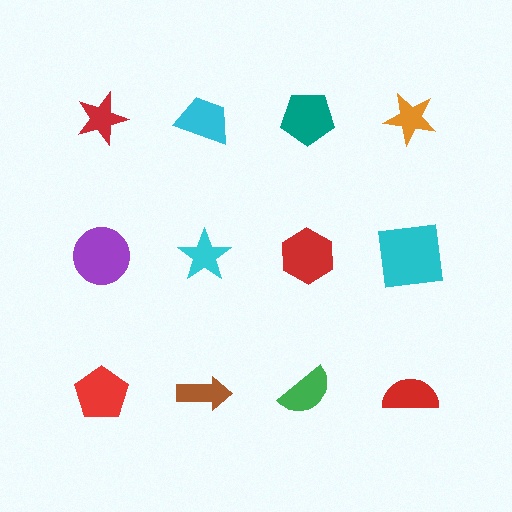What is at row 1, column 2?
A cyan trapezoid.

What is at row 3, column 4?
A red semicircle.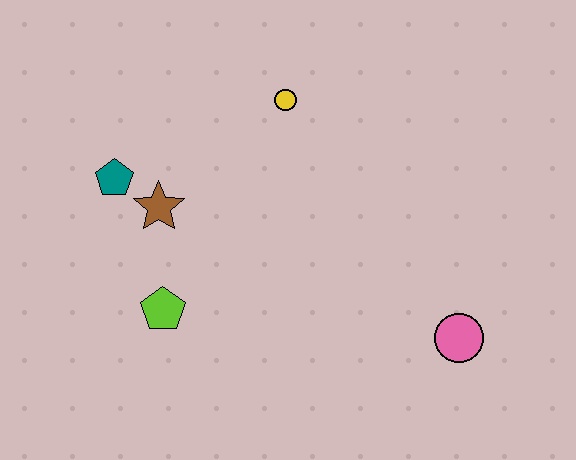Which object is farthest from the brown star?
The pink circle is farthest from the brown star.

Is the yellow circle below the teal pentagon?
No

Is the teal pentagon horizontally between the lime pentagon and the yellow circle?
No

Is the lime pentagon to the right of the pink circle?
No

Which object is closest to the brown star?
The teal pentagon is closest to the brown star.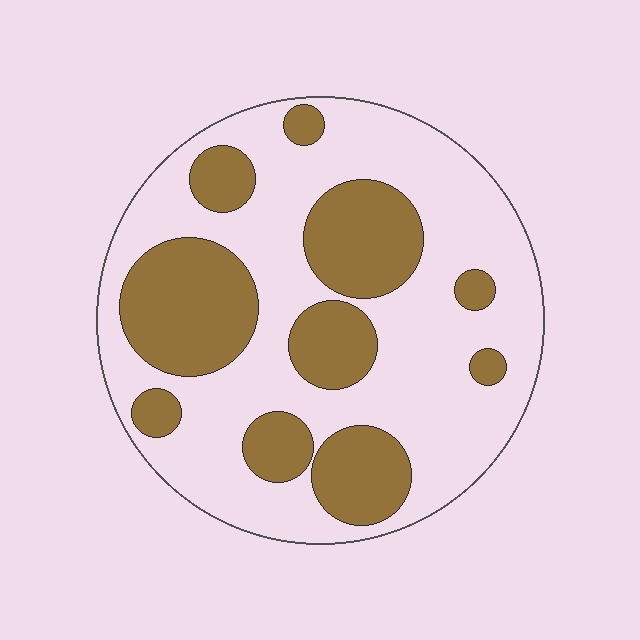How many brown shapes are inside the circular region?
10.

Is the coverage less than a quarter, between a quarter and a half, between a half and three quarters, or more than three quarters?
Between a quarter and a half.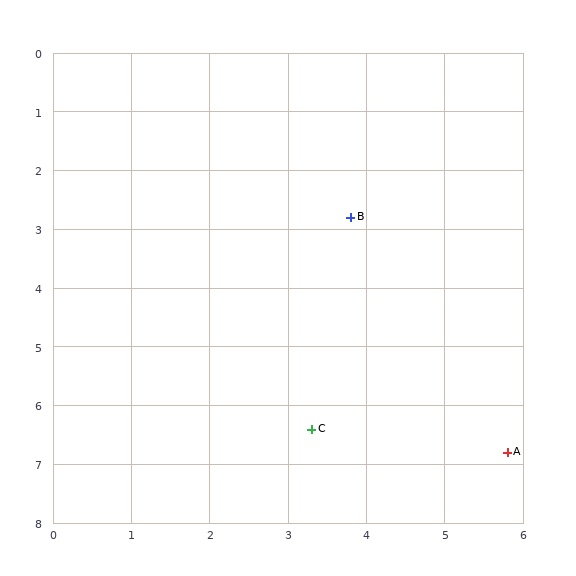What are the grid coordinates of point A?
Point A is at approximately (5.8, 6.8).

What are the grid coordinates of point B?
Point B is at approximately (3.8, 2.8).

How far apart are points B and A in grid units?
Points B and A are about 4.5 grid units apart.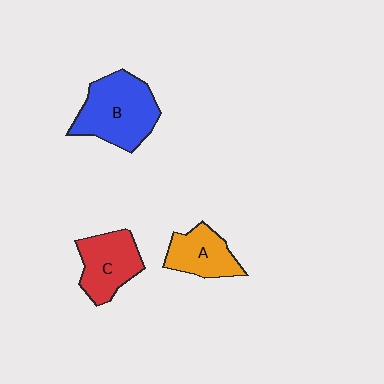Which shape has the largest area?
Shape B (blue).